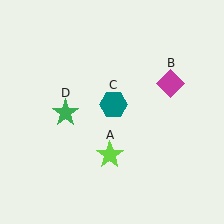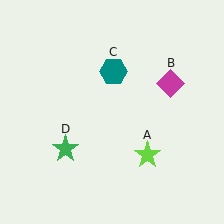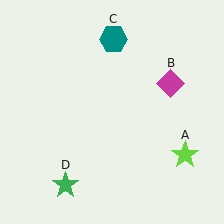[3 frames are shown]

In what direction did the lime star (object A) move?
The lime star (object A) moved right.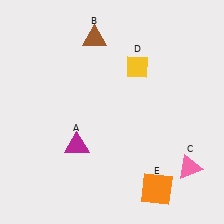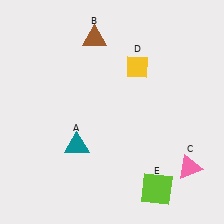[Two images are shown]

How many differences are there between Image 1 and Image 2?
There are 2 differences between the two images.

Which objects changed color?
A changed from magenta to teal. E changed from orange to lime.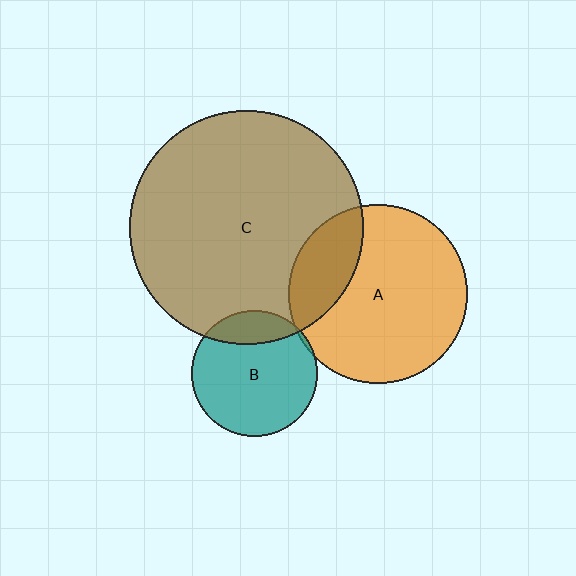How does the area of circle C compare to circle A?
Approximately 1.7 times.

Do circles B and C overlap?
Yes.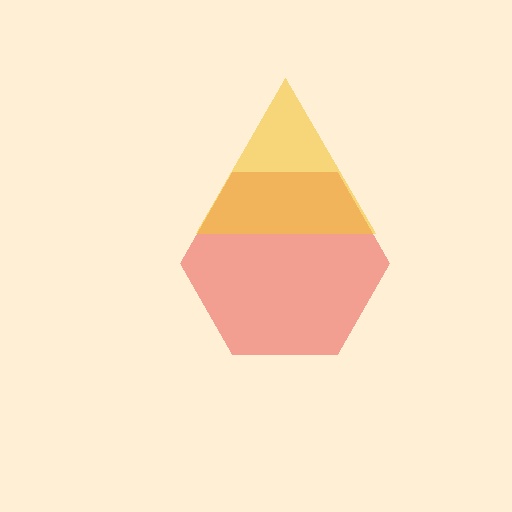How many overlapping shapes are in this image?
There are 2 overlapping shapes in the image.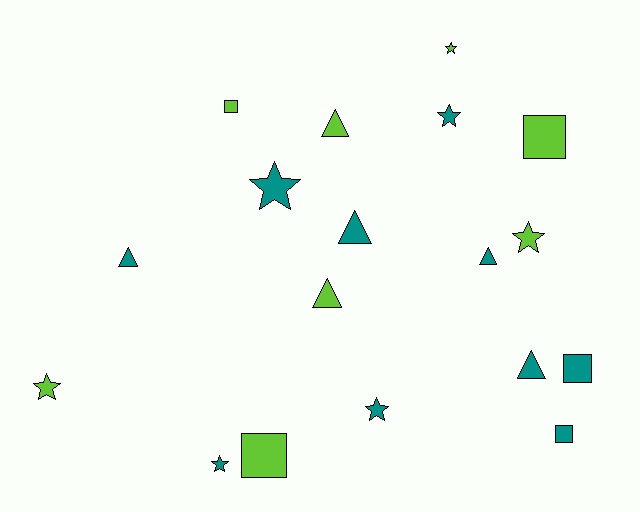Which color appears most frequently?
Teal, with 10 objects.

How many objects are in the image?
There are 18 objects.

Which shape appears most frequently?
Star, with 7 objects.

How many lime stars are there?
There are 3 lime stars.